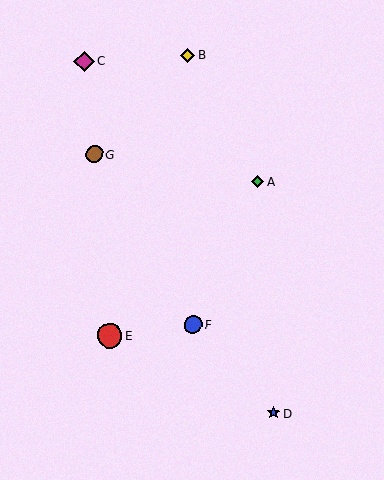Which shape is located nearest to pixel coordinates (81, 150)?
The brown circle (labeled G) at (94, 155) is nearest to that location.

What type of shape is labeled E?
Shape E is a red circle.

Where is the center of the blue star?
The center of the blue star is at (273, 413).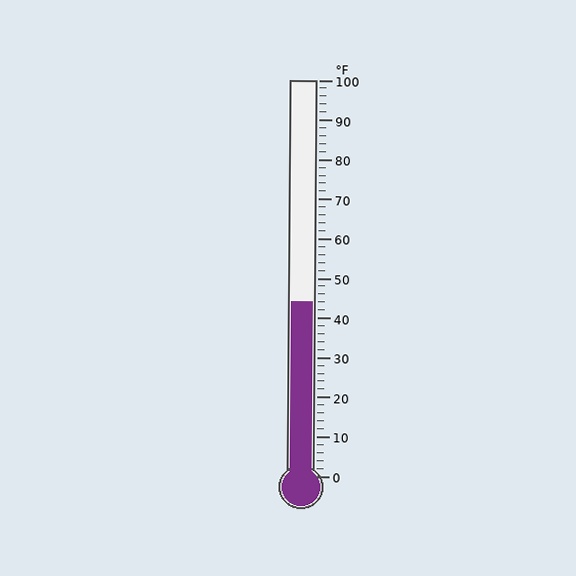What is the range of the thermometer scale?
The thermometer scale ranges from 0°F to 100°F.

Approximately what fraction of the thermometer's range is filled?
The thermometer is filled to approximately 45% of its range.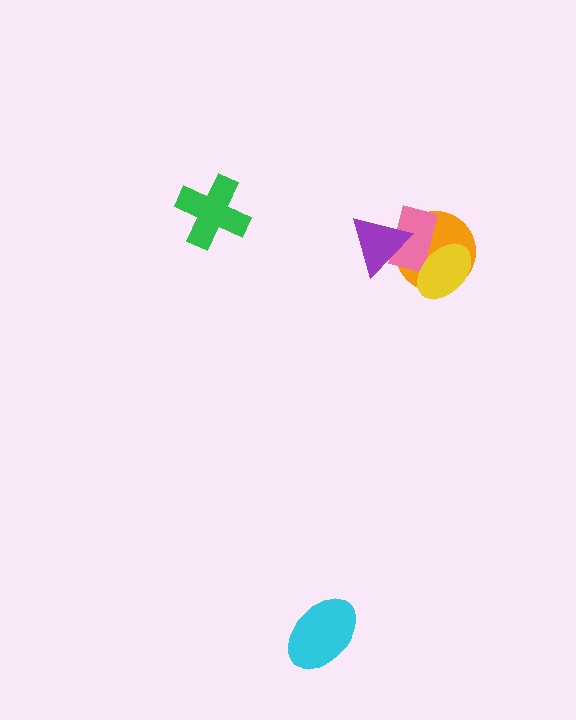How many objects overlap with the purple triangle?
2 objects overlap with the purple triangle.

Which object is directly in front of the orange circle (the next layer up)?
The pink rectangle is directly in front of the orange circle.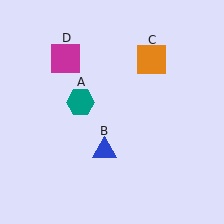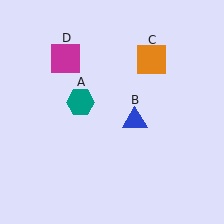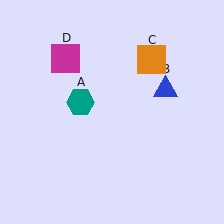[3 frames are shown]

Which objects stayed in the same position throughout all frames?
Teal hexagon (object A) and orange square (object C) and magenta square (object D) remained stationary.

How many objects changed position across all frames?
1 object changed position: blue triangle (object B).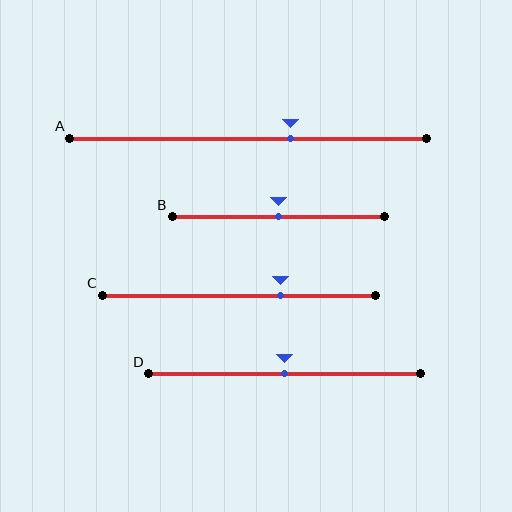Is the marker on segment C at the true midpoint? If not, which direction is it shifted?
No, the marker on segment C is shifted to the right by about 15% of the segment length.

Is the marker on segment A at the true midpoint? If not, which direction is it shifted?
No, the marker on segment A is shifted to the right by about 12% of the segment length.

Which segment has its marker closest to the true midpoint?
Segment B has its marker closest to the true midpoint.